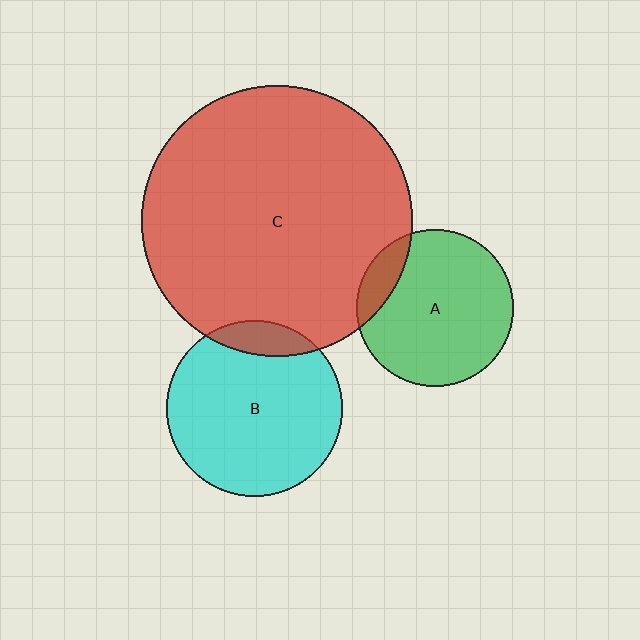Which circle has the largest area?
Circle C (red).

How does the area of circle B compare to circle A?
Approximately 1.3 times.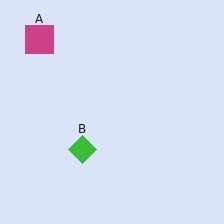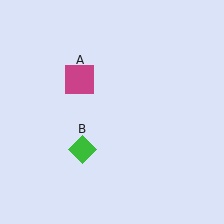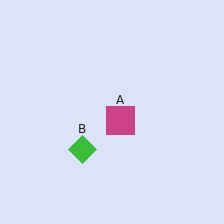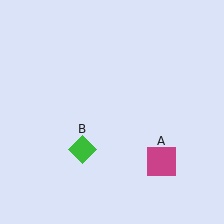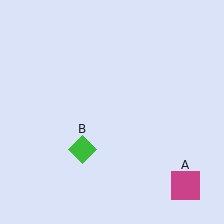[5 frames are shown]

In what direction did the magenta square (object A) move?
The magenta square (object A) moved down and to the right.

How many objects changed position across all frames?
1 object changed position: magenta square (object A).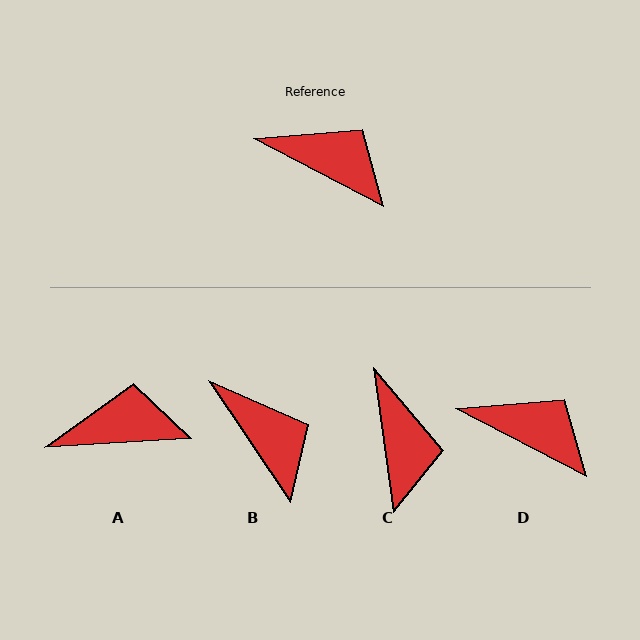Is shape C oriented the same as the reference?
No, it is off by about 55 degrees.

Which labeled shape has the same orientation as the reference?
D.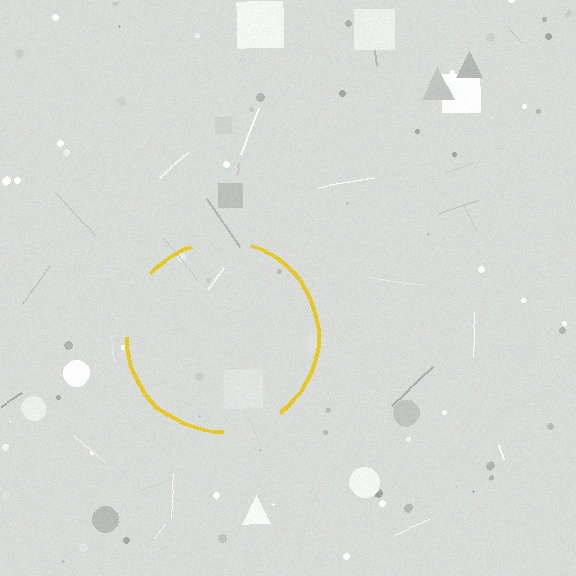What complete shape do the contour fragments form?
The contour fragments form a circle.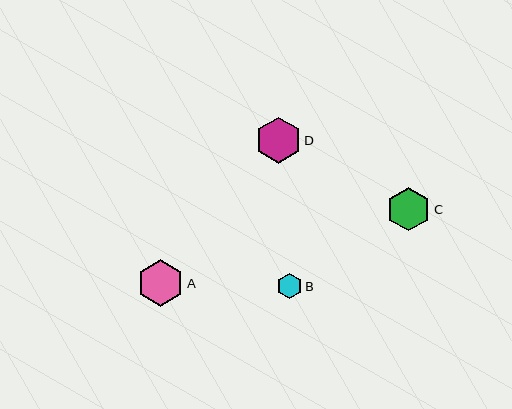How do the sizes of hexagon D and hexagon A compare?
Hexagon D and hexagon A are approximately the same size.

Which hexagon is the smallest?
Hexagon B is the smallest with a size of approximately 26 pixels.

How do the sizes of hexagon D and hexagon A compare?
Hexagon D and hexagon A are approximately the same size.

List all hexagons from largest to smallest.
From largest to smallest: D, A, C, B.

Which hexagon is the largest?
Hexagon D is the largest with a size of approximately 46 pixels.